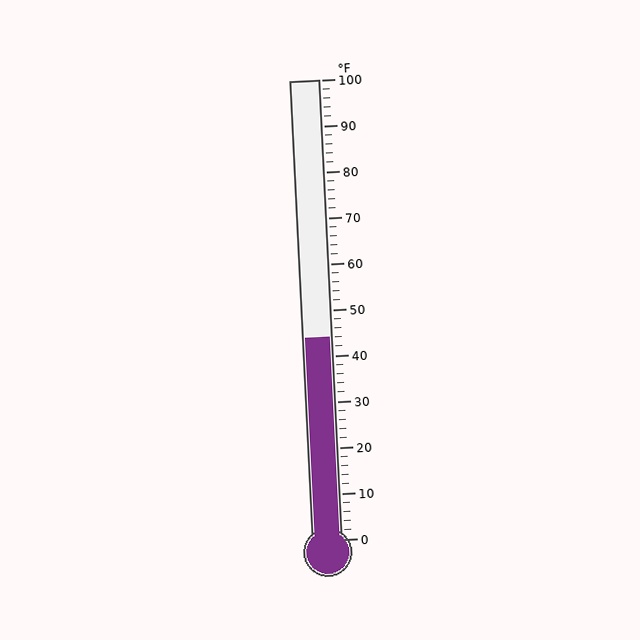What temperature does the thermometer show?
The thermometer shows approximately 44°F.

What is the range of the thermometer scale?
The thermometer scale ranges from 0°F to 100°F.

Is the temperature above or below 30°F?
The temperature is above 30°F.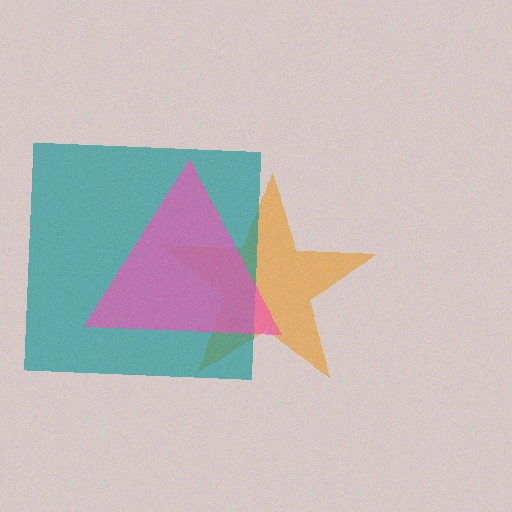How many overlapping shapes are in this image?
There are 3 overlapping shapes in the image.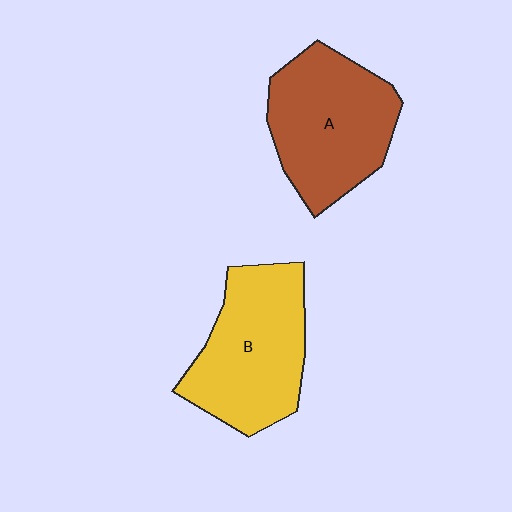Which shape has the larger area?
Shape A (brown).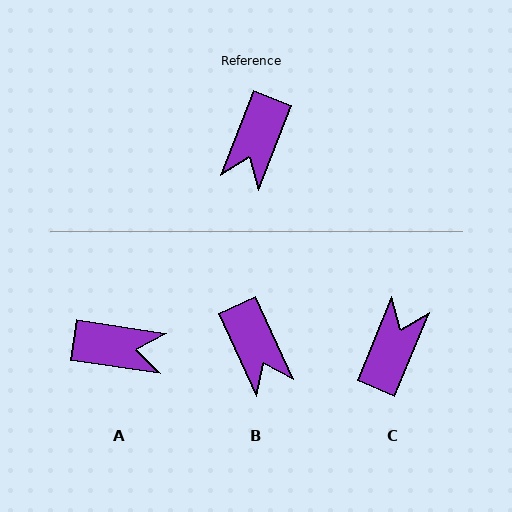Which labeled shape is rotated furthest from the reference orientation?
C, about 178 degrees away.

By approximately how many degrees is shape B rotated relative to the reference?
Approximately 45 degrees counter-clockwise.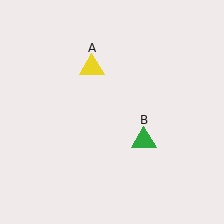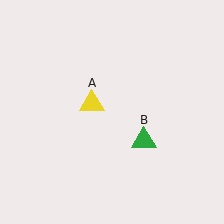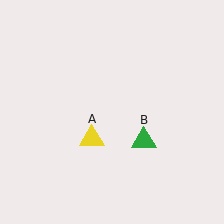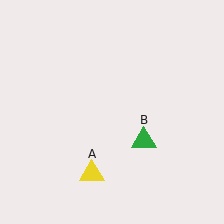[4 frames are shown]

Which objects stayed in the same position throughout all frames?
Green triangle (object B) remained stationary.